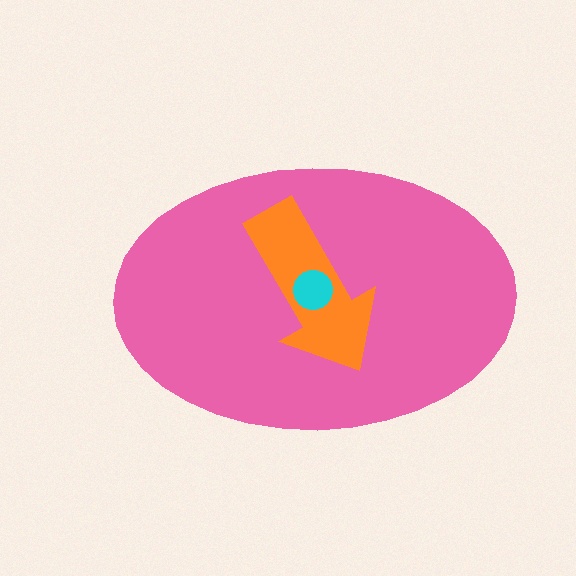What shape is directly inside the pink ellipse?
The orange arrow.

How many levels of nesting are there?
3.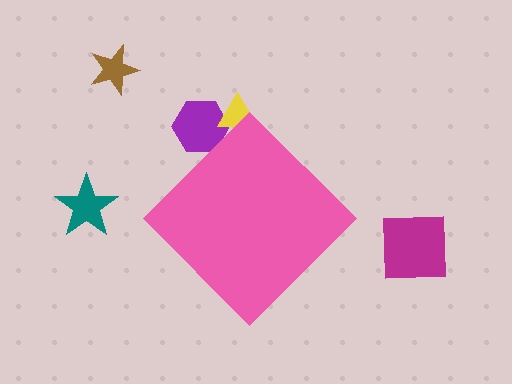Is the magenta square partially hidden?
No, the magenta square is fully visible.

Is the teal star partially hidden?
No, the teal star is fully visible.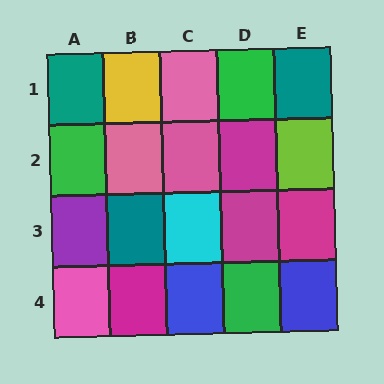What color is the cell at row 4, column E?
Blue.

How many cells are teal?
3 cells are teal.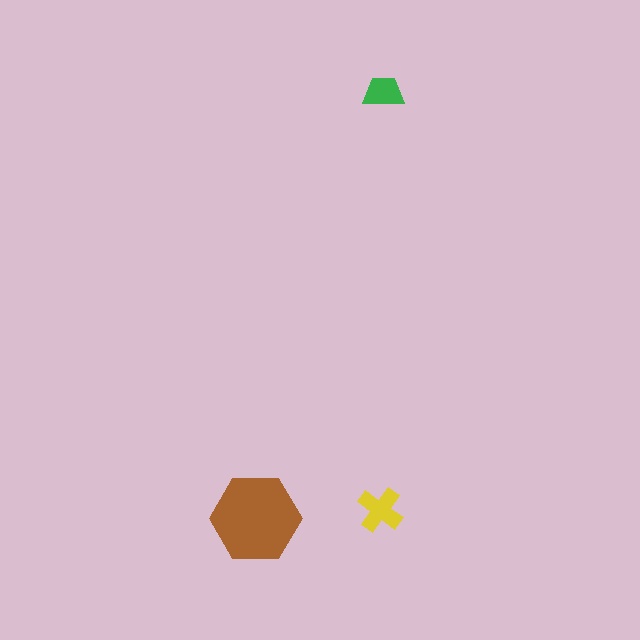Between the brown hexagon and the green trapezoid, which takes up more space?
The brown hexagon.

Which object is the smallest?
The green trapezoid.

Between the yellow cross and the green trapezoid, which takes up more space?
The yellow cross.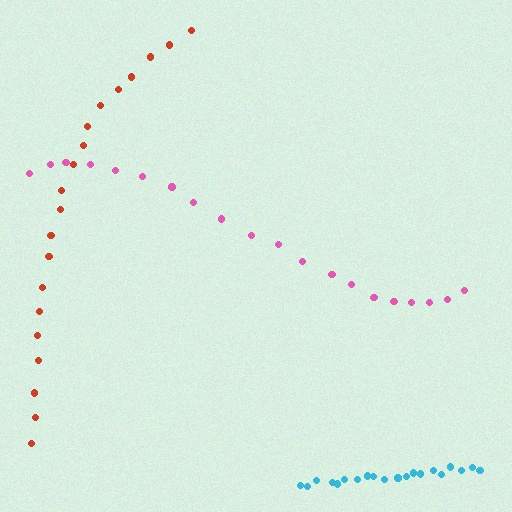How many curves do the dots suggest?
There are 3 distinct paths.